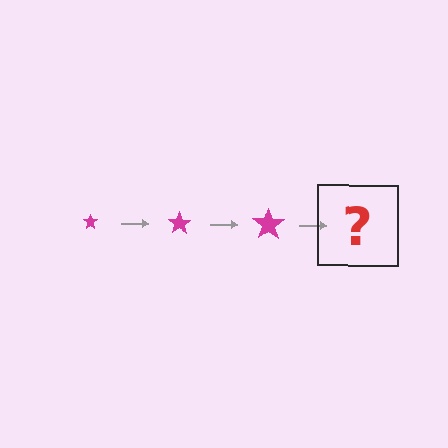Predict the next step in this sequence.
The next step is a magenta star, larger than the previous one.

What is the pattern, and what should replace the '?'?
The pattern is that the star gets progressively larger each step. The '?' should be a magenta star, larger than the previous one.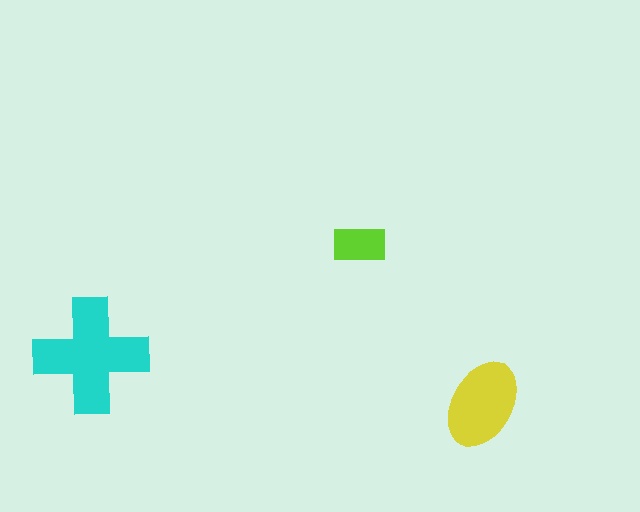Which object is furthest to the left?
The cyan cross is leftmost.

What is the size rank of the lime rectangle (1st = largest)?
3rd.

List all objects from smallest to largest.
The lime rectangle, the yellow ellipse, the cyan cross.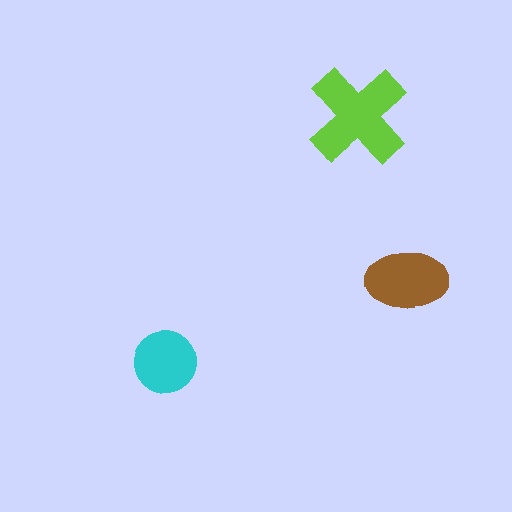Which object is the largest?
The lime cross.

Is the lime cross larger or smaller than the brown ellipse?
Larger.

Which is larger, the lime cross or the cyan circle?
The lime cross.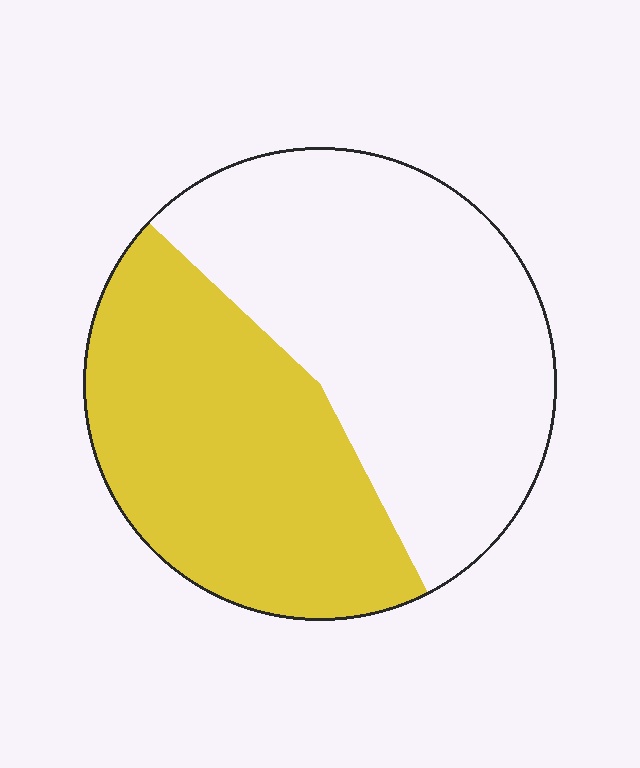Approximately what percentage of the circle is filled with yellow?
Approximately 45%.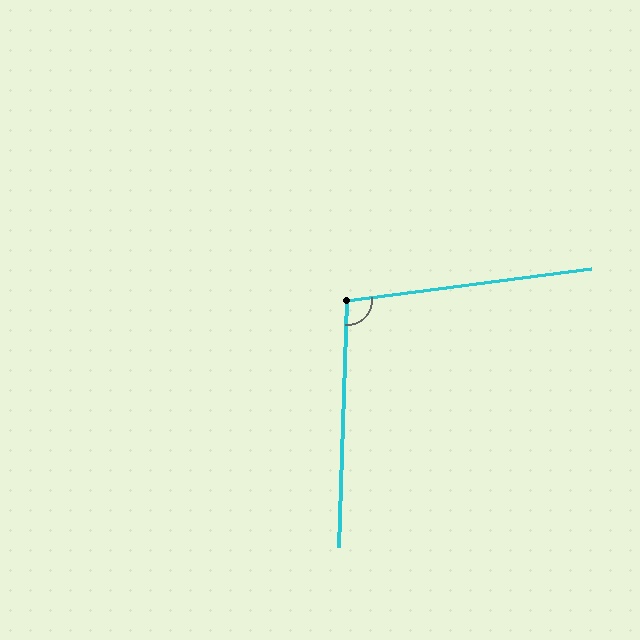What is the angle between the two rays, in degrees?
Approximately 99 degrees.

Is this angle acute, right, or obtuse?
It is obtuse.